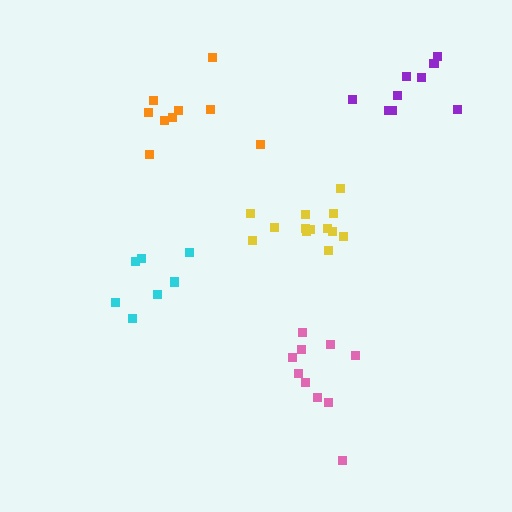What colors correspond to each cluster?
The clusters are colored: pink, orange, purple, cyan, yellow.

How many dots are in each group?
Group 1: 10 dots, Group 2: 9 dots, Group 3: 9 dots, Group 4: 7 dots, Group 5: 13 dots (48 total).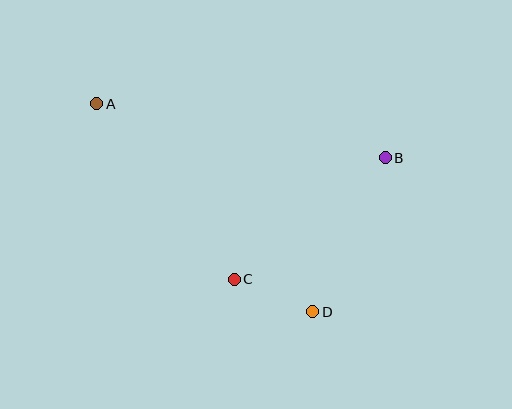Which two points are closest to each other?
Points C and D are closest to each other.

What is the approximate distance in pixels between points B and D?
The distance between B and D is approximately 170 pixels.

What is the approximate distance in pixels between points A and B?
The distance between A and B is approximately 294 pixels.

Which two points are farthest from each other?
Points A and D are farthest from each other.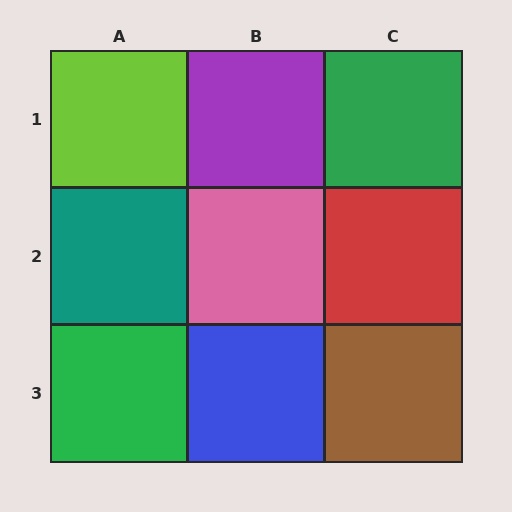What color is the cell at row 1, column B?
Purple.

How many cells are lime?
1 cell is lime.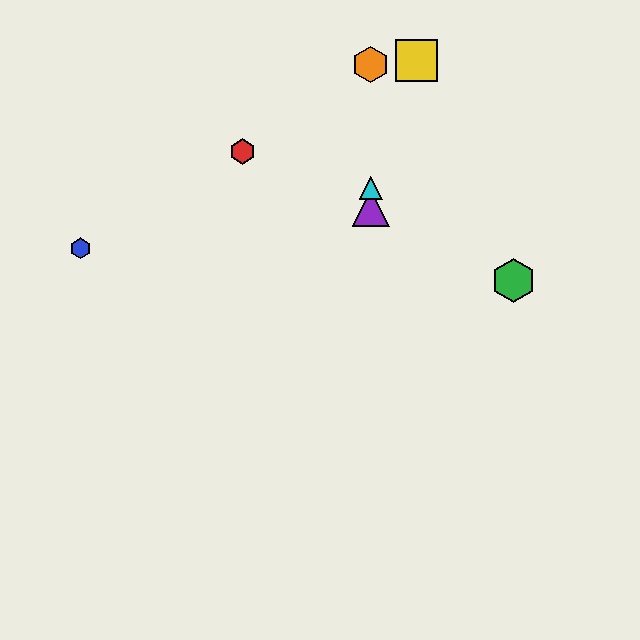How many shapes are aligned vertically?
3 shapes (the purple triangle, the orange hexagon, the cyan triangle) are aligned vertically.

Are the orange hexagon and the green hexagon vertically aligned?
No, the orange hexagon is at x≈371 and the green hexagon is at x≈514.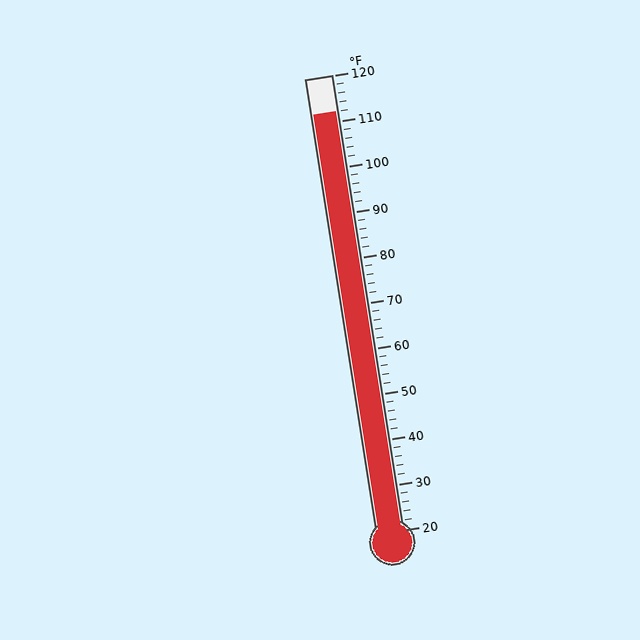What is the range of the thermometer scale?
The thermometer scale ranges from 20°F to 120°F.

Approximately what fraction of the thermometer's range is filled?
The thermometer is filled to approximately 90% of its range.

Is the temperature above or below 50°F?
The temperature is above 50°F.